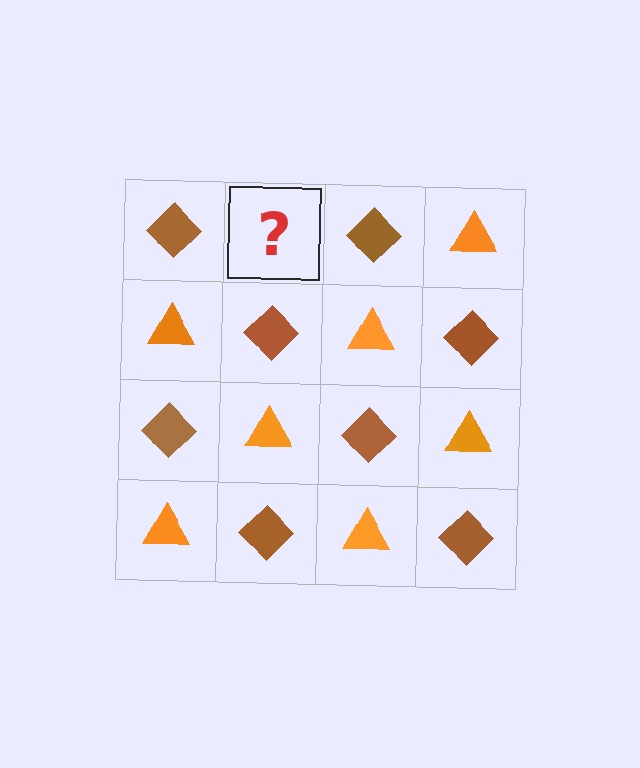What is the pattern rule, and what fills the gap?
The rule is that it alternates brown diamond and orange triangle in a checkerboard pattern. The gap should be filled with an orange triangle.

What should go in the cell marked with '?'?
The missing cell should contain an orange triangle.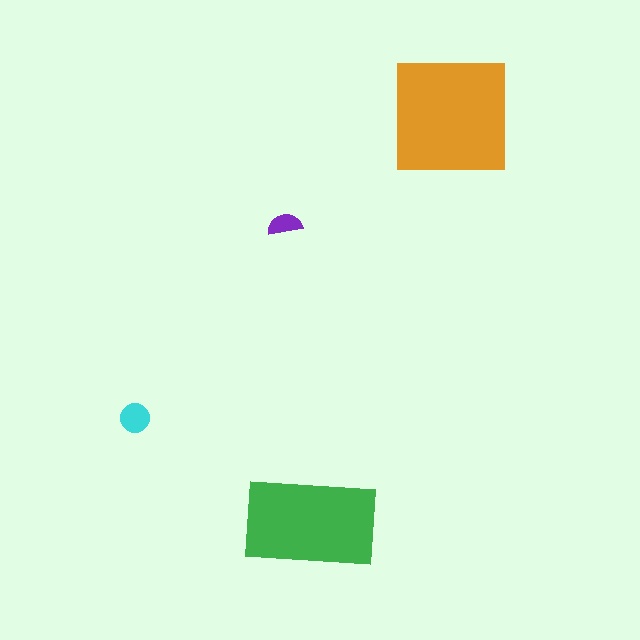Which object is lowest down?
The green rectangle is bottommost.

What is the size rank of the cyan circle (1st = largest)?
3rd.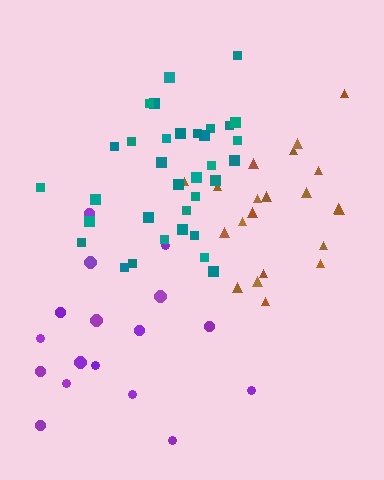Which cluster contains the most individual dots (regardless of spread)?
Teal (34).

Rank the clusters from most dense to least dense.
teal, brown, purple.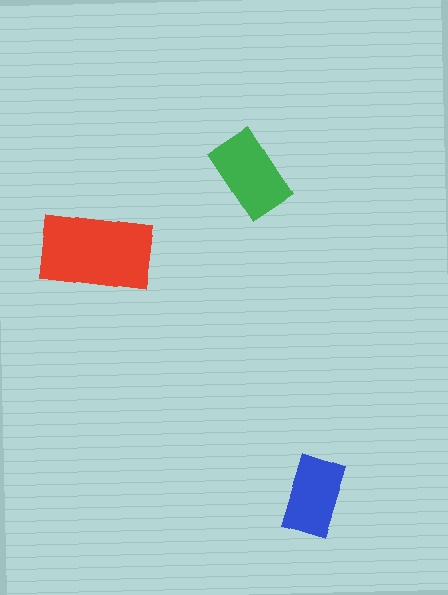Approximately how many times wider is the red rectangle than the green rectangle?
About 1.5 times wider.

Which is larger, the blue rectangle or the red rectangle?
The red one.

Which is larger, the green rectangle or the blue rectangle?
The green one.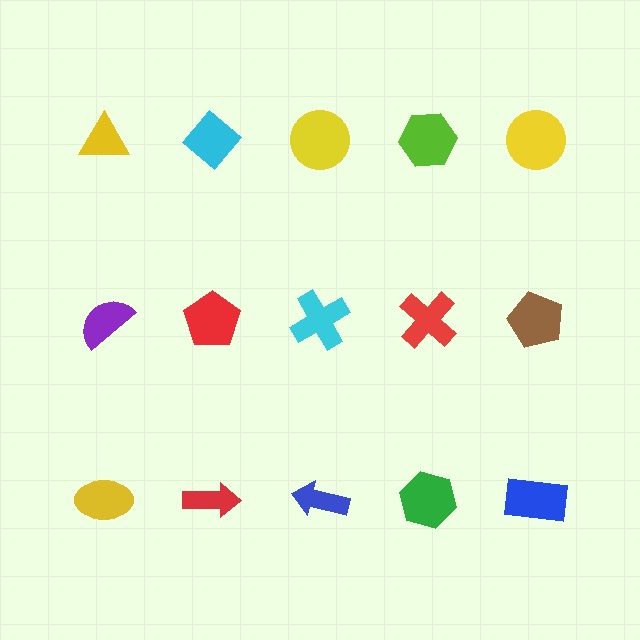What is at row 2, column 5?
A brown pentagon.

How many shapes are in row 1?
5 shapes.